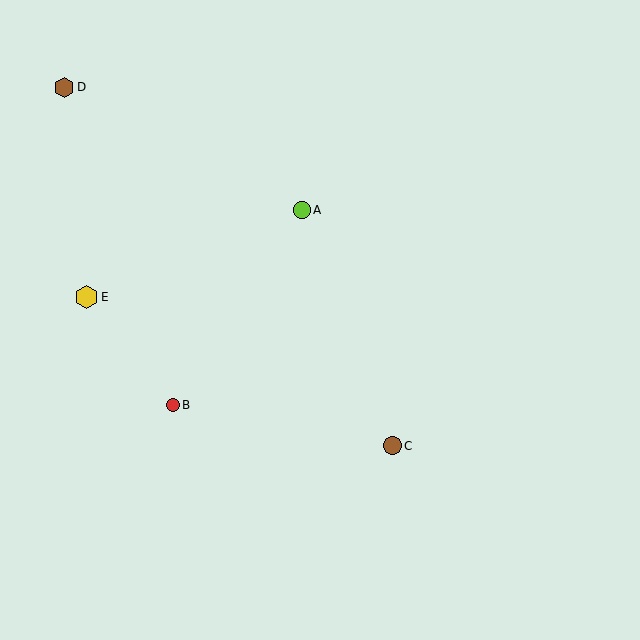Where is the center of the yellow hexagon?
The center of the yellow hexagon is at (87, 297).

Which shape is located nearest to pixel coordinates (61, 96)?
The brown hexagon (labeled D) at (64, 87) is nearest to that location.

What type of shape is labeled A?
Shape A is a lime circle.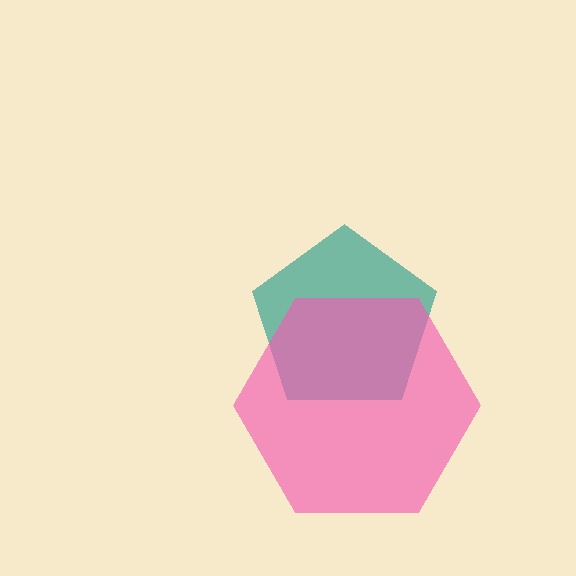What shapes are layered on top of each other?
The layered shapes are: a teal pentagon, a pink hexagon.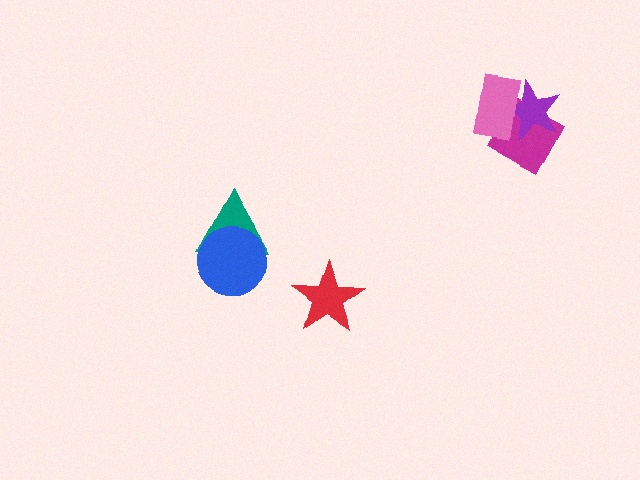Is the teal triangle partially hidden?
Yes, it is partially covered by another shape.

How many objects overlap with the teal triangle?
1 object overlaps with the teal triangle.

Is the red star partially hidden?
No, no other shape covers it.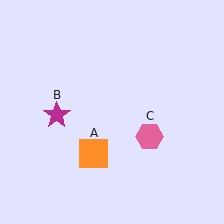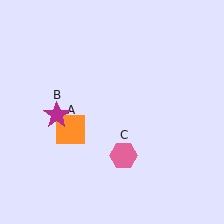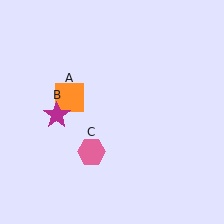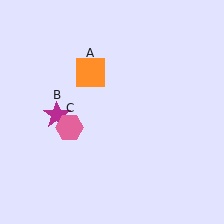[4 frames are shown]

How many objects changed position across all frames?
2 objects changed position: orange square (object A), pink hexagon (object C).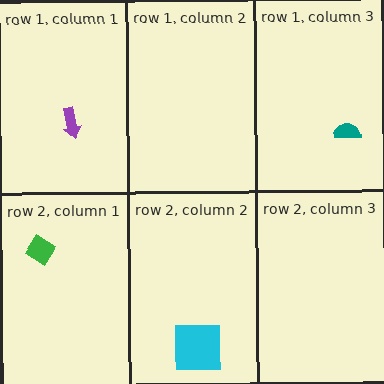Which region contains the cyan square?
The row 2, column 2 region.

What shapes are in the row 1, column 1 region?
The purple arrow.